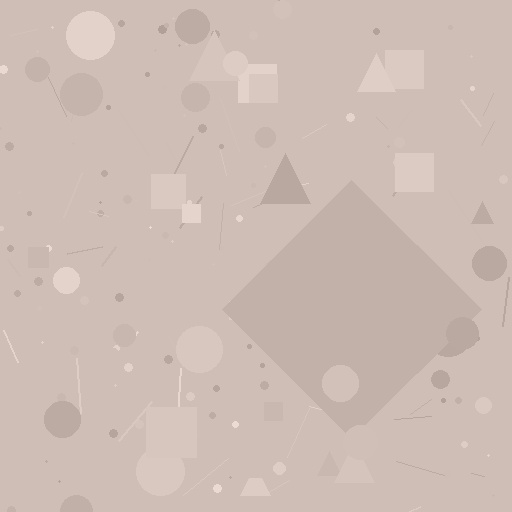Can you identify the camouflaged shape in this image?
The camouflaged shape is a diamond.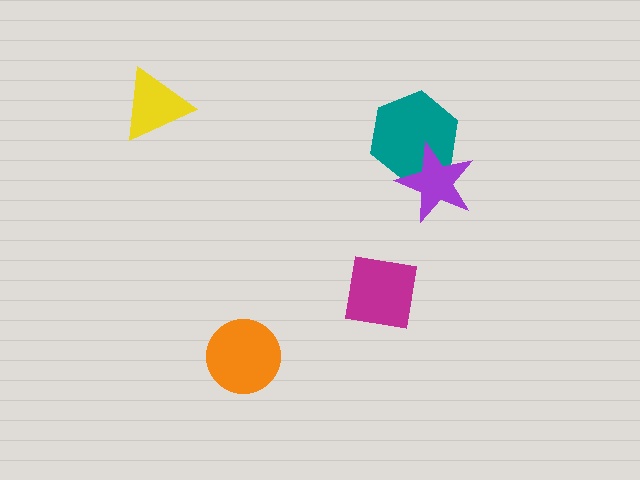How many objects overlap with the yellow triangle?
0 objects overlap with the yellow triangle.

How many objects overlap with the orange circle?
0 objects overlap with the orange circle.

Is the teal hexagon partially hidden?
Yes, it is partially covered by another shape.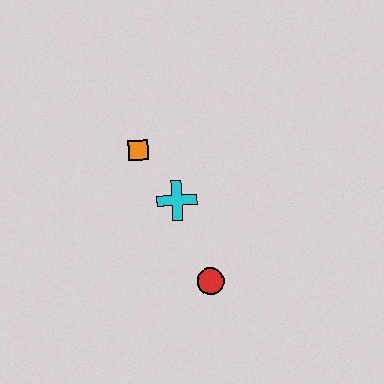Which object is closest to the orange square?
The cyan cross is closest to the orange square.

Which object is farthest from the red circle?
The orange square is farthest from the red circle.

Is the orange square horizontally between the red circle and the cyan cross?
No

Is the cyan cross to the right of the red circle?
No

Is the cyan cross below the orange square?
Yes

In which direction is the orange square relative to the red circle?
The orange square is above the red circle.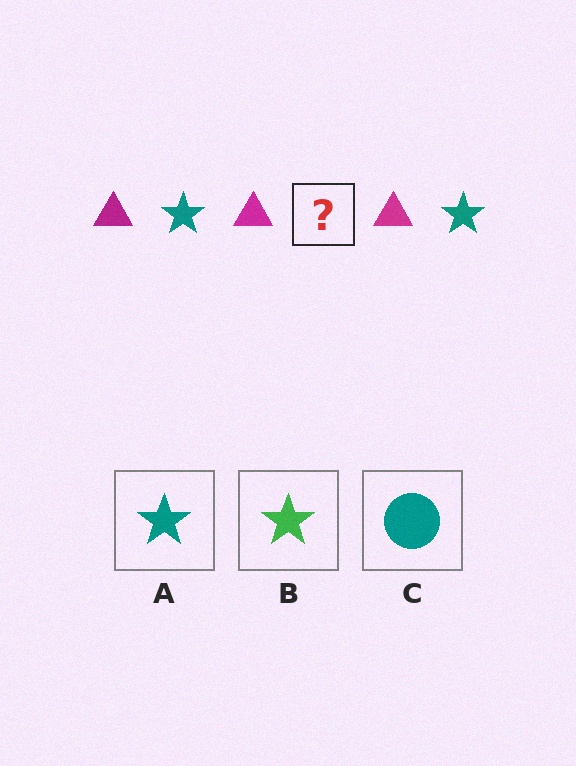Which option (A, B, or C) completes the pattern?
A.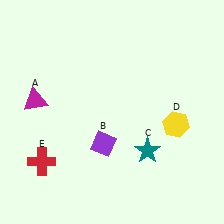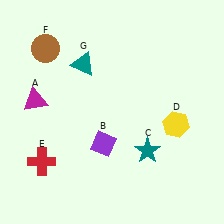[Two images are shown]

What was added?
A brown circle (F), a teal triangle (G) were added in Image 2.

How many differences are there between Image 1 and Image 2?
There are 2 differences between the two images.